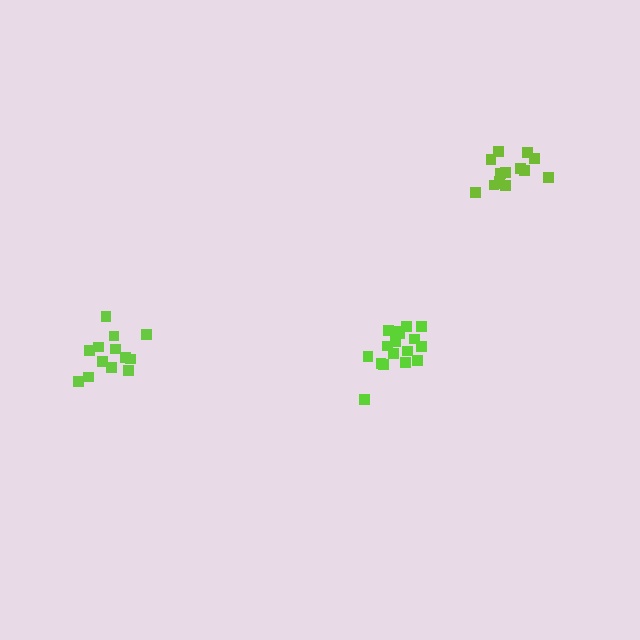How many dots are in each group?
Group 1: 17 dots, Group 2: 13 dots, Group 3: 14 dots (44 total).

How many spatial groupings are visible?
There are 3 spatial groupings.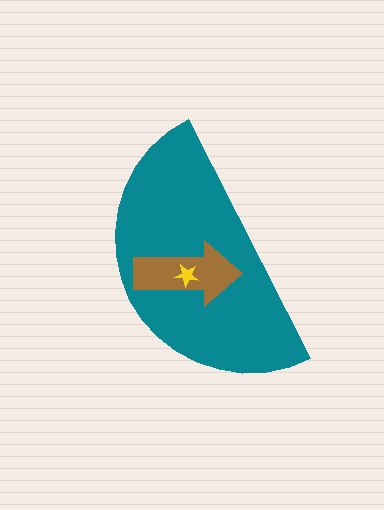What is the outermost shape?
The teal semicircle.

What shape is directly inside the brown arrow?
The yellow star.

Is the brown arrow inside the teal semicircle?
Yes.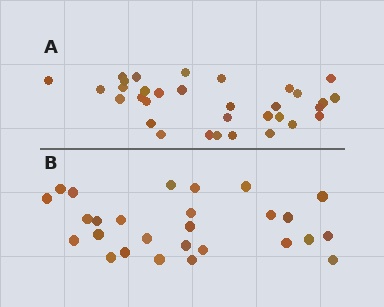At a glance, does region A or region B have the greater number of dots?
Region A (the top region) has more dots.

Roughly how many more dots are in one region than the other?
Region A has about 6 more dots than region B.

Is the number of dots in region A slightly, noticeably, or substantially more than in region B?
Region A has only slightly more — the two regions are fairly close. The ratio is roughly 1.2 to 1.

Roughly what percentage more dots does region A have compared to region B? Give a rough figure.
About 20% more.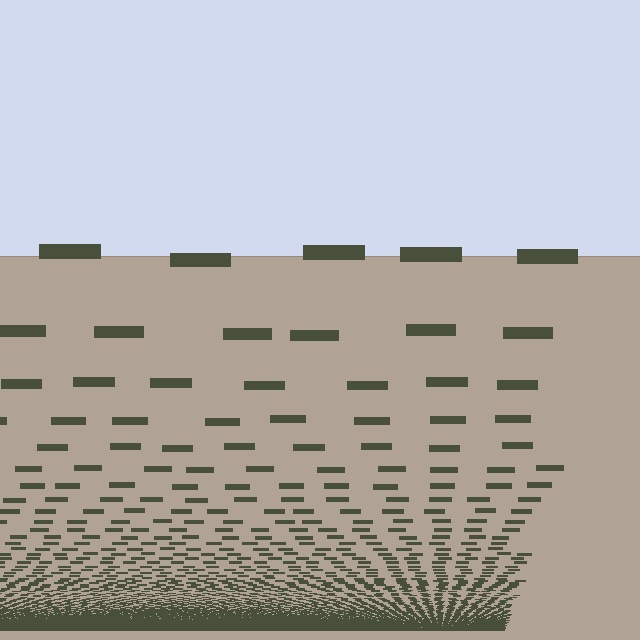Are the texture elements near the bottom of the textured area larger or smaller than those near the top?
Smaller. The gradient is inverted — elements near the bottom are smaller and denser.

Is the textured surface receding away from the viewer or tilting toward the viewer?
The surface appears to tilt toward the viewer. Texture elements get larger and sparser toward the top.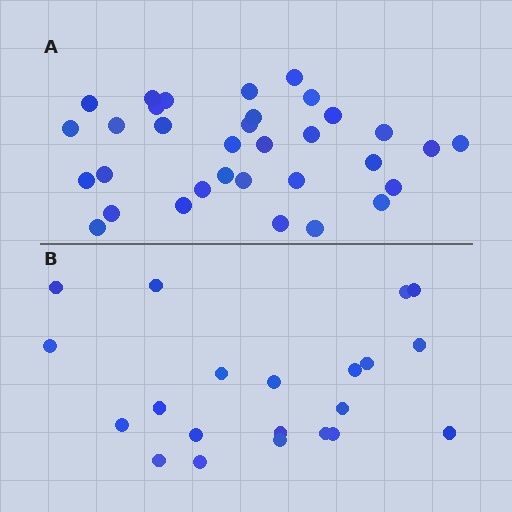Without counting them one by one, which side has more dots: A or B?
Region A (the top region) has more dots.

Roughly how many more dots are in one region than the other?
Region A has roughly 12 or so more dots than region B.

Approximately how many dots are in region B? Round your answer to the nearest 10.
About 20 dots. (The exact count is 21, which rounds to 20.)